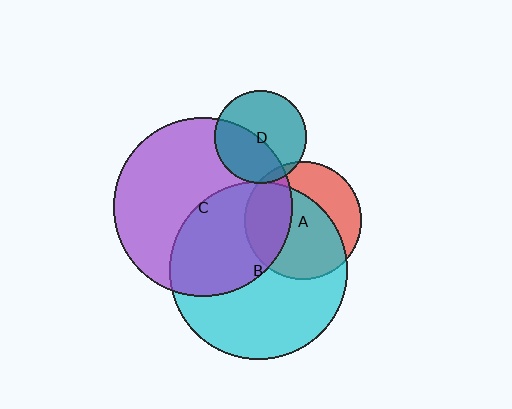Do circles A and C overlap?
Yes.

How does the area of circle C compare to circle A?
Approximately 2.3 times.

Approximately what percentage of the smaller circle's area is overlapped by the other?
Approximately 30%.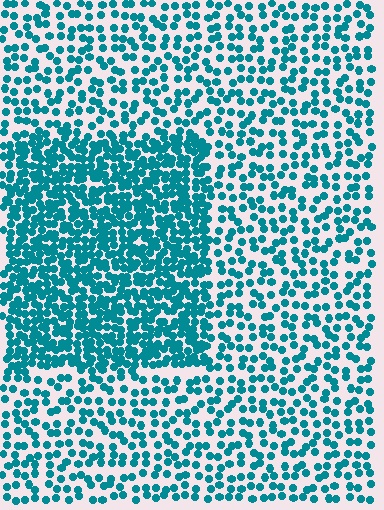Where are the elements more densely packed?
The elements are more densely packed inside the rectangle boundary.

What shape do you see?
I see a rectangle.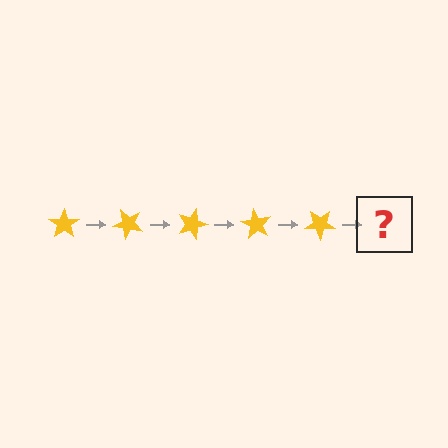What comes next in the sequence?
The next element should be a yellow star rotated 225 degrees.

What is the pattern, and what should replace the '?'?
The pattern is that the star rotates 45 degrees each step. The '?' should be a yellow star rotated 225 degrees.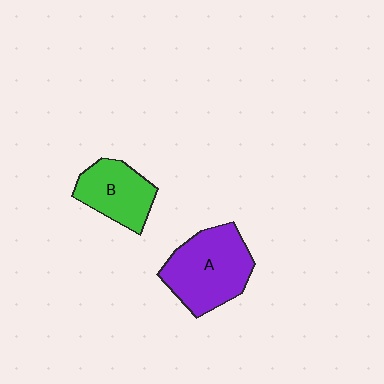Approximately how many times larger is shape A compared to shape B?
Approximately 1.5 times.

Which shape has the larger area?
Shape A (purple).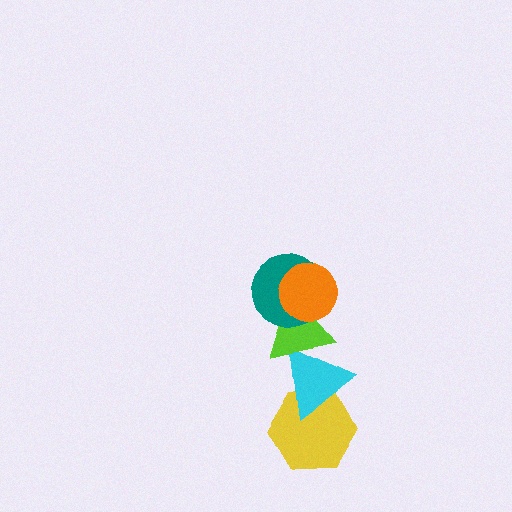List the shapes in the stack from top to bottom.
From top to bottom: the orange circle, the teal circle, the lime triangle, the cyan triangle, the yellow hexagon.